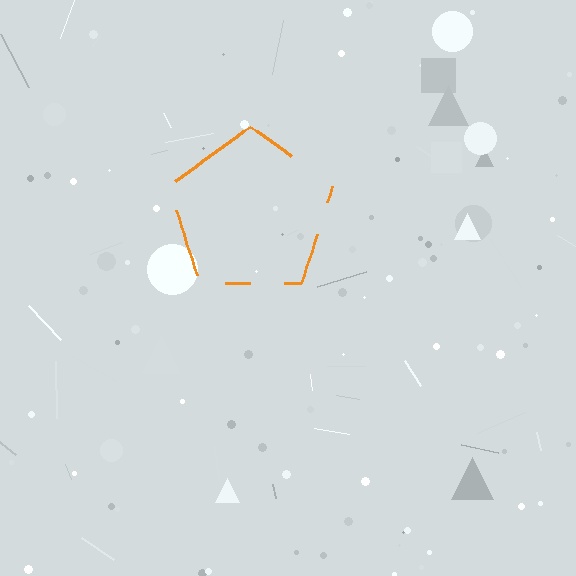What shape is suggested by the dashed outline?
The dashed outline suggests a pentagon.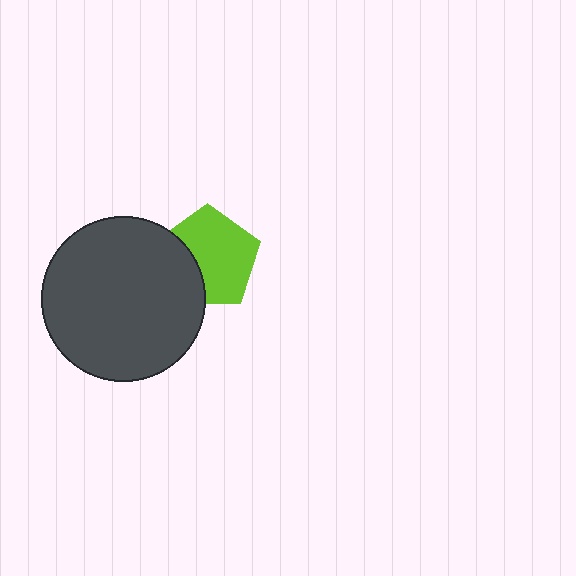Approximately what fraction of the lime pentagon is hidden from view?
Roughly 31% of the lime pentagon is hidden behind the dark gray circle.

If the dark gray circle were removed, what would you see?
You would see the complete lime pentagon.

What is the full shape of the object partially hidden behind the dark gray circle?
The partially hidden object is a lime pentagon.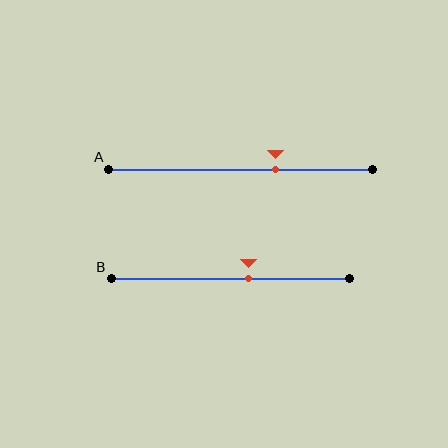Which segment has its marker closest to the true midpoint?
Segment B has its marker closest to the true midpoint.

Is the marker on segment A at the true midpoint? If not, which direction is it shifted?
No, the marker on segment A is shifted to the right by about 13% of the segment length.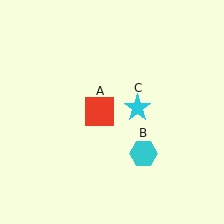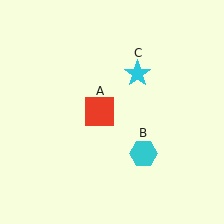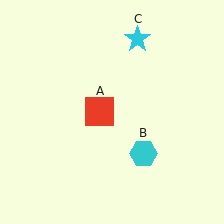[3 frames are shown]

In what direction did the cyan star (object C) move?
The cyan star (object C) moved up.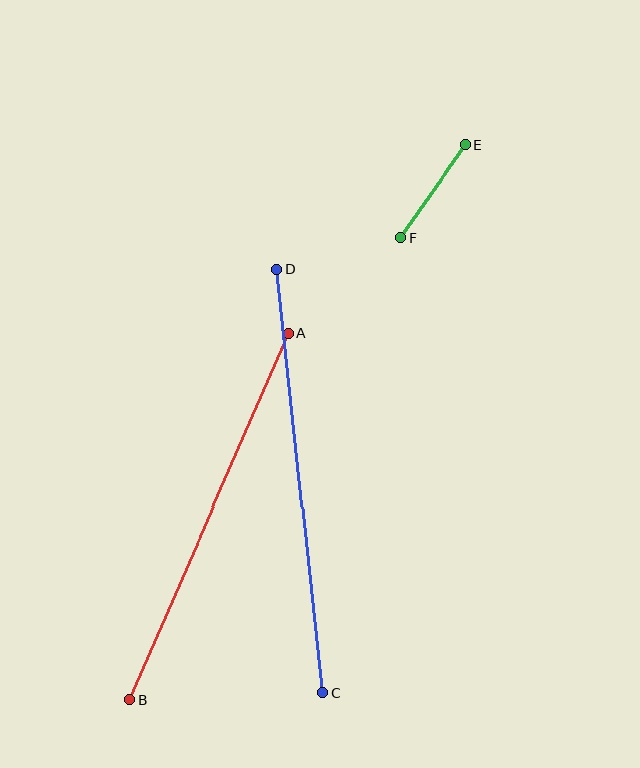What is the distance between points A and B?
The distance is approximately 399 pixels.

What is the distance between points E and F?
The distance is approximately 112 pixels.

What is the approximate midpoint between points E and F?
The midpoint is at approximately (433, 191) pixels.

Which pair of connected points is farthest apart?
Points C and D are farthest apart.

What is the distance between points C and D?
The distance is approximately 426 pixels.